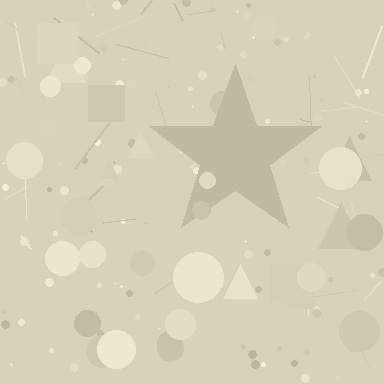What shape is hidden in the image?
A star is hidden in the image.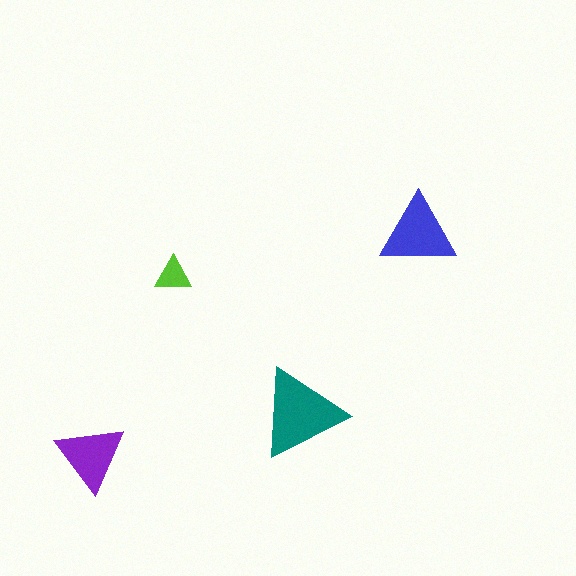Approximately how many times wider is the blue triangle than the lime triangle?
About 2 times wider.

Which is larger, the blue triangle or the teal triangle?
The teal one.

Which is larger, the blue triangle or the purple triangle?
The blue one.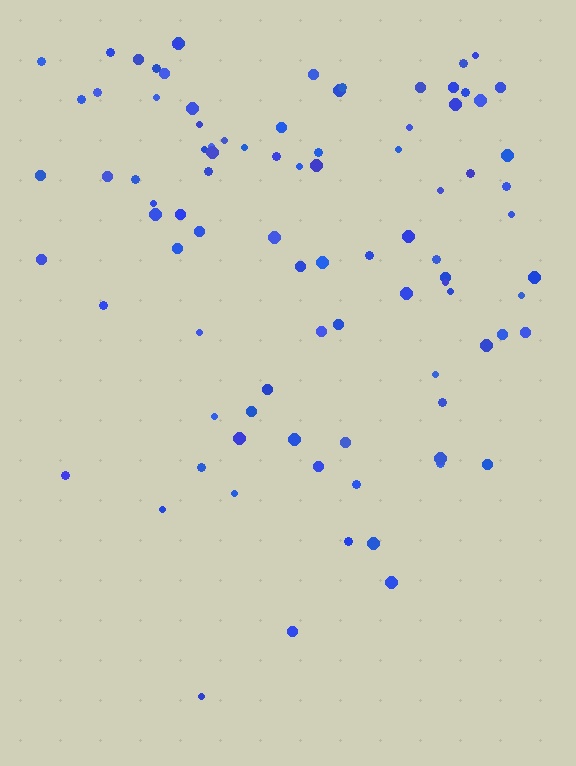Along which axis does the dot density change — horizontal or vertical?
Vertical.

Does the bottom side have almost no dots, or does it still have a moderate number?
Still a moderate number, just noticeably fewer than the top.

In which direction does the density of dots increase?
From bottom to top, with the top side densest.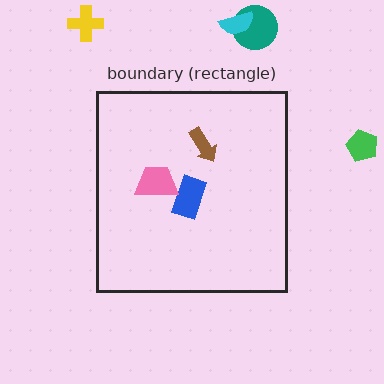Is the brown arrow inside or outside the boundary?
Inside.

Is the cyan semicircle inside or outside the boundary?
Outside.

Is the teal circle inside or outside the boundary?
Outside.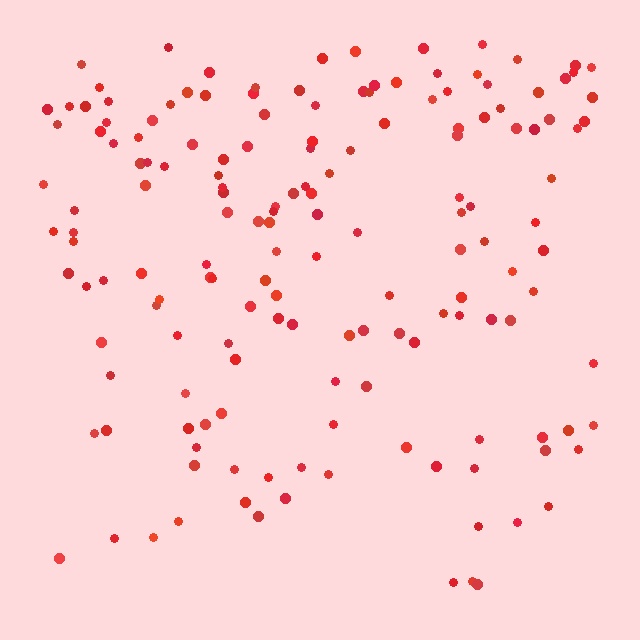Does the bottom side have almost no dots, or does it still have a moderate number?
Still a moderate number, just noticeably fewer than the top.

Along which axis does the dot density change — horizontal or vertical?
Vertical.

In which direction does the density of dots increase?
From bottom to top, with the top side densest.